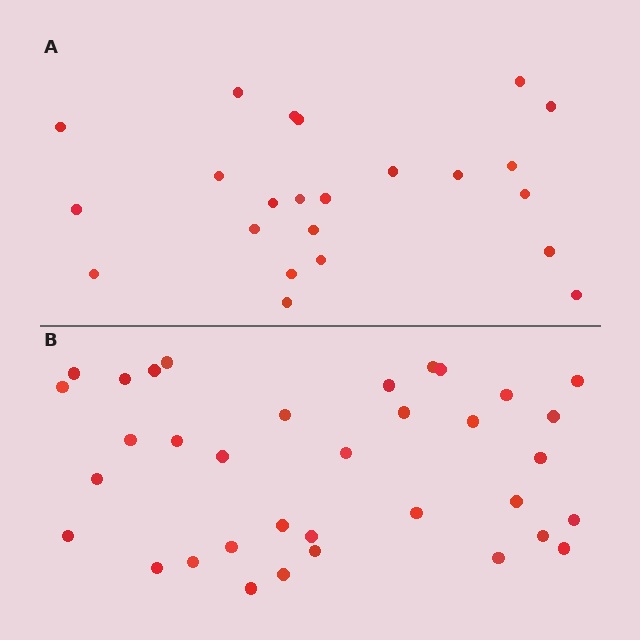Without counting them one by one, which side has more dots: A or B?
Region B (the bottom region) has more dots.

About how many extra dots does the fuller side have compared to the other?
Region B has roughly 12 or so more dots than region A.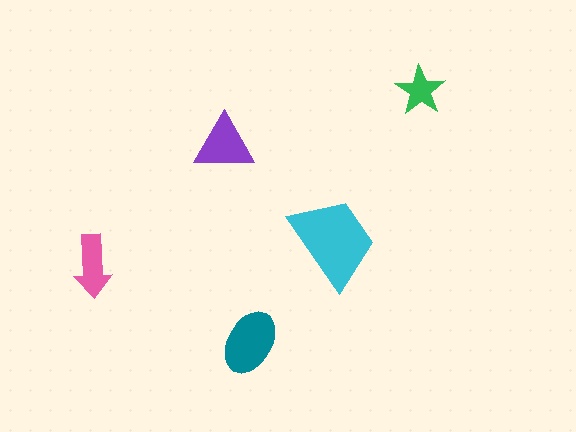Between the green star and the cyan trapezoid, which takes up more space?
The cyan trapezoid.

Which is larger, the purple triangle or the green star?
The purple triangle.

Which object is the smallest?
The green star.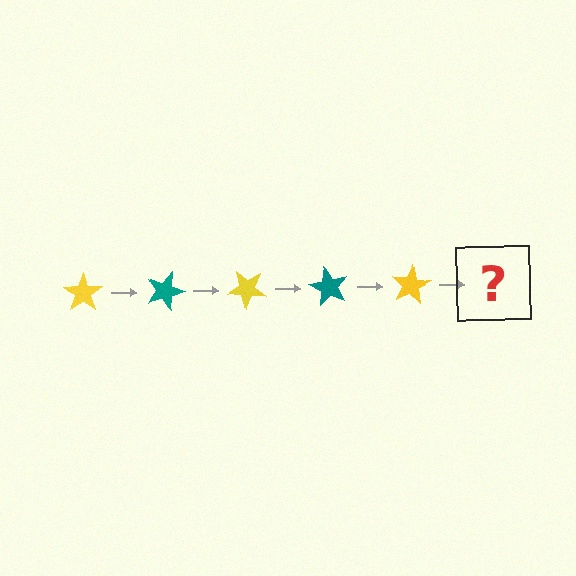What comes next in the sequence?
The next element should be a teal star, rotated 100 degrees from the start.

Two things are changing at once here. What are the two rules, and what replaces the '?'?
The two rules are that it rotates 20 degrees each step and the color cycles through yellow and teal. The '?' should be a teal star, rotated 100 degrees from the start.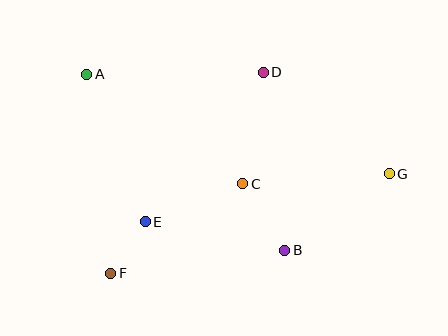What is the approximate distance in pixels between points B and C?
The distance between B and C is approximately 79 pixels.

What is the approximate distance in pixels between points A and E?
The distance between A and E is approximately 159 pixels.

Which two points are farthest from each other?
Points A and G are farthest from each other.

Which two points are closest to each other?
Points E and F are closest to each other.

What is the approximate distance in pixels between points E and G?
The distance between E and G is approximately 249 pixels.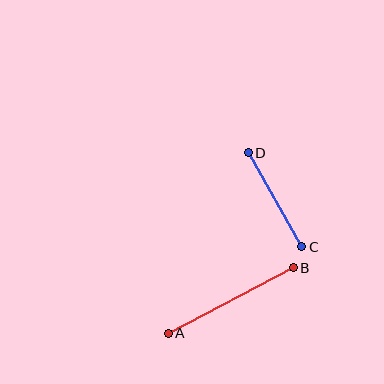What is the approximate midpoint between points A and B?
The midpoint is at approximately (231, 300) pixels.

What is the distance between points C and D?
The distance is approximately 108 pixels.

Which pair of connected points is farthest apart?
Points A and B are farthest apart.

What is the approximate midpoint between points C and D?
The midpoint is at approximately (275, 200) pixels.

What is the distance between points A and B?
The distance is approximately 141 pixels.